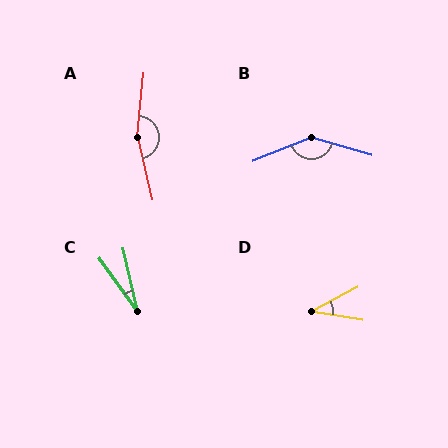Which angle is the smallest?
C, at approximately 23 degrees.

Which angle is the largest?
A, at approximately 161 degrees.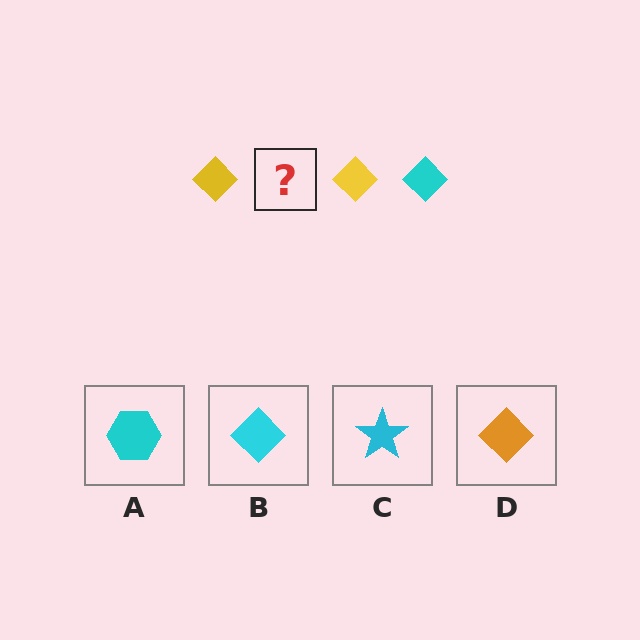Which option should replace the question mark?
Option B.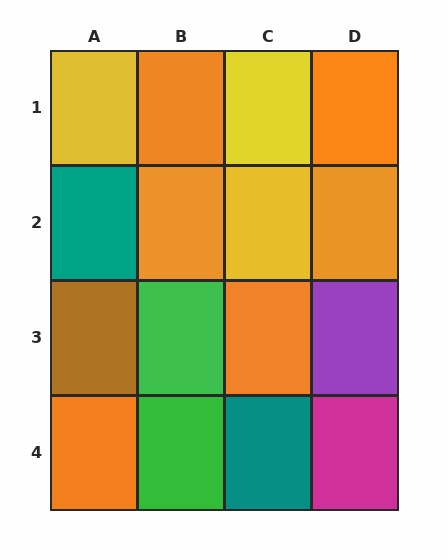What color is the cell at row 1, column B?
Orange.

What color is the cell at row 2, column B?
Orange.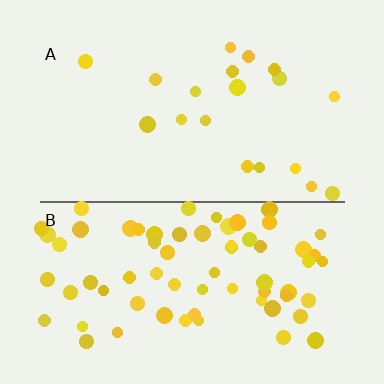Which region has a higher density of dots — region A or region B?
B (the bottom).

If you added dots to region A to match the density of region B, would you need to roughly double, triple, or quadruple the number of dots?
Approximately quadruple.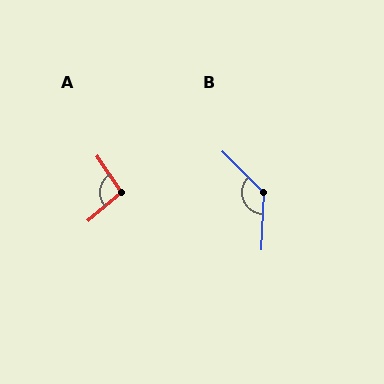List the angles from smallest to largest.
A (97°), B (132°).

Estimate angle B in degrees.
Approximately 132 degrees.